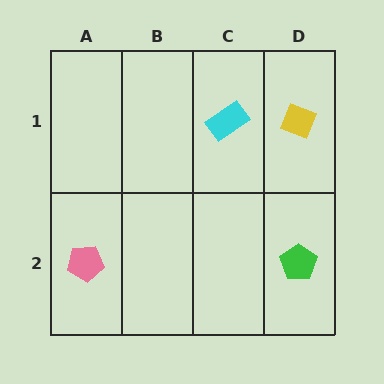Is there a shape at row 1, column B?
No, that cell is empty.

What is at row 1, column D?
A yellow diamond.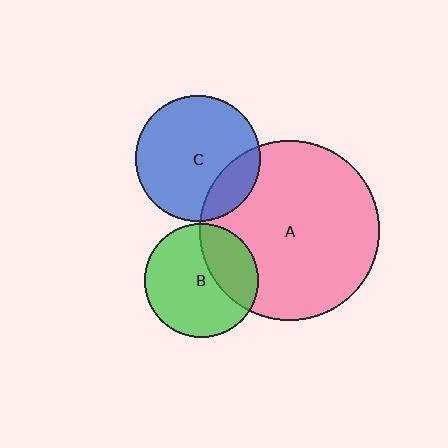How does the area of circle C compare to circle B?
Approximately 1.2 times.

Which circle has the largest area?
Circle A (pink).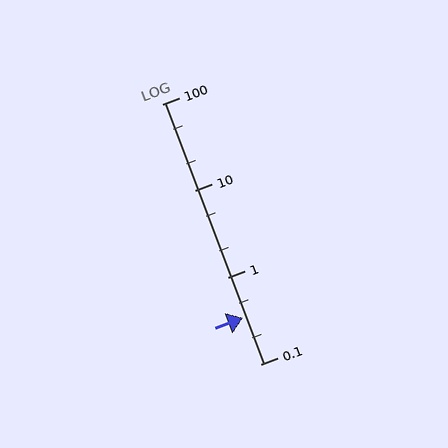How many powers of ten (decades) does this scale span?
The scale spans 3 decades, from 0.1 to 100.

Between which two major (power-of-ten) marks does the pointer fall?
The pointer is between 0.1 and 1.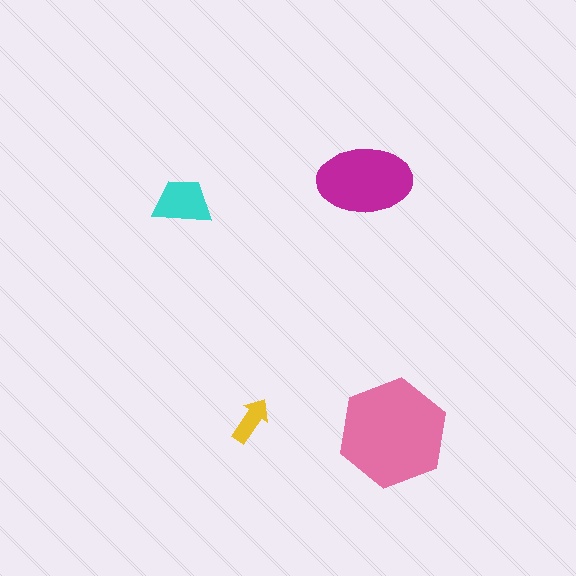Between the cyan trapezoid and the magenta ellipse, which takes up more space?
The magenta ellipse.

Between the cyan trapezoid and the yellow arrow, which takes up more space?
The cyan trapezoid.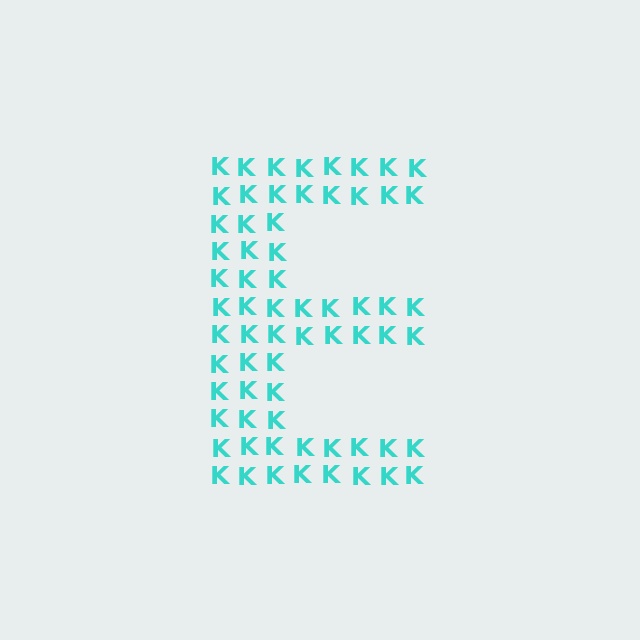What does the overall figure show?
The overall figure shows the letter E.